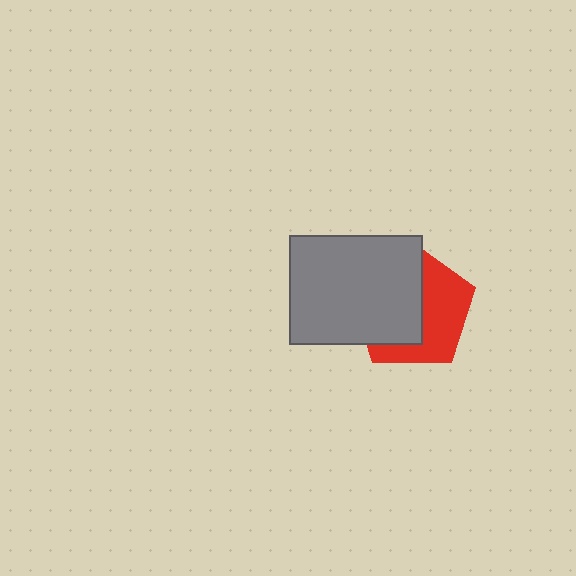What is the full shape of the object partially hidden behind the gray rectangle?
The partially hidden object is a red pentagon.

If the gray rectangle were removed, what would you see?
You would see the complete red pentagon.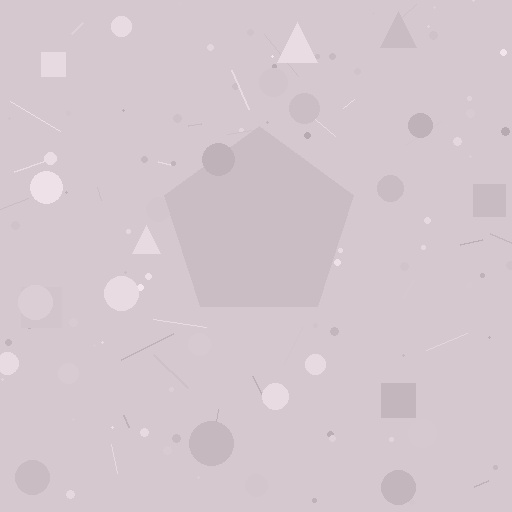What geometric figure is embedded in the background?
A pentagon is embedded in the background.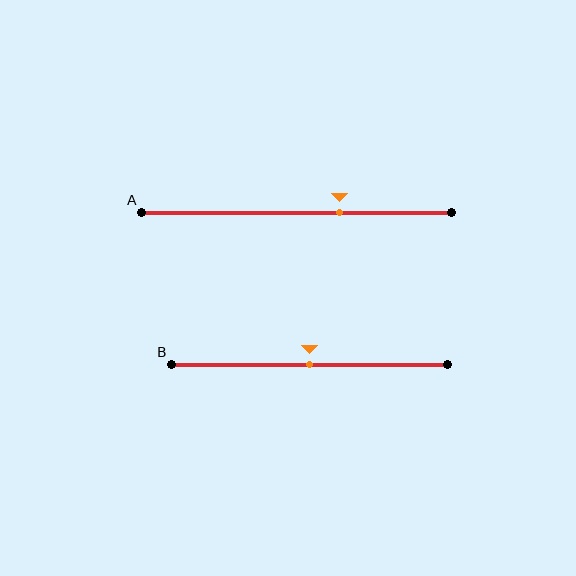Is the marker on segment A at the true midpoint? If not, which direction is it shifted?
No, the marker on segment A is shifted to the right by about 14% of the segment length.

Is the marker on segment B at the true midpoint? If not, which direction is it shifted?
Yes, the marker on segment B is at the true midpoint.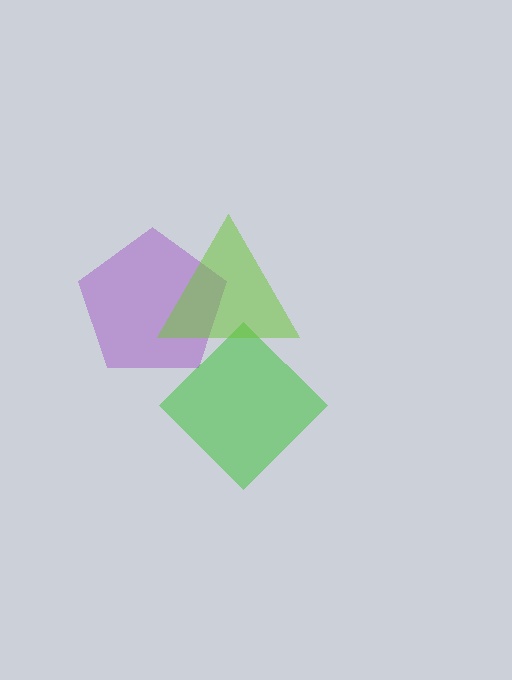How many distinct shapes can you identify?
There are 3 distinct shapes: a green diamond, a purple pentagon, a lime triangle.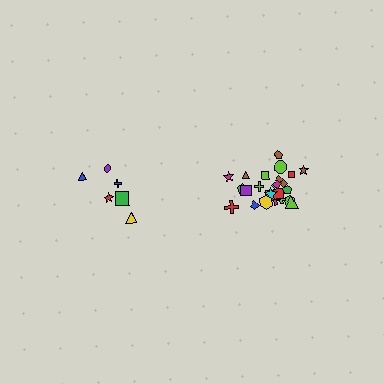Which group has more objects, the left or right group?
The right group.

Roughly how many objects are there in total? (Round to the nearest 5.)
Roughly 30 objects in total.